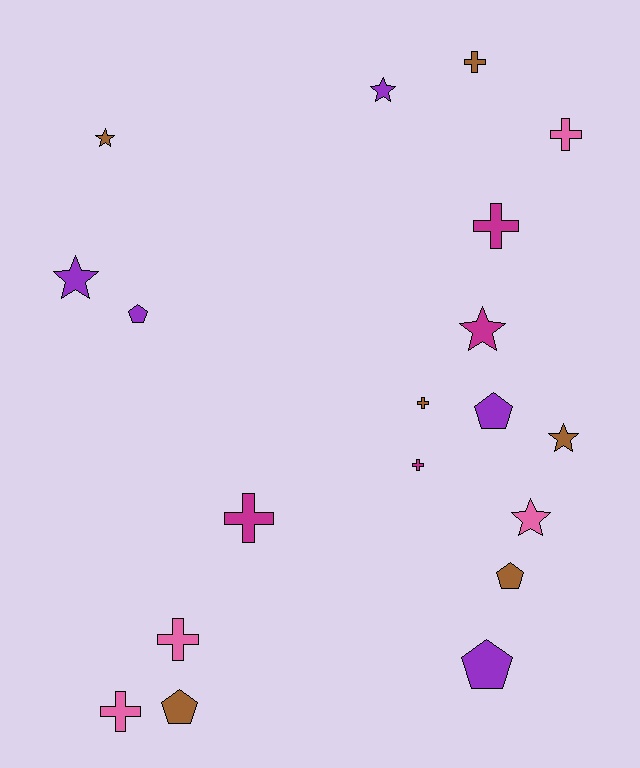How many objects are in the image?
There are 19 objects.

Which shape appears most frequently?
Cross, with 8 objects.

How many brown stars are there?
There are 2 brown stars.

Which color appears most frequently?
Brown, with 6 objects.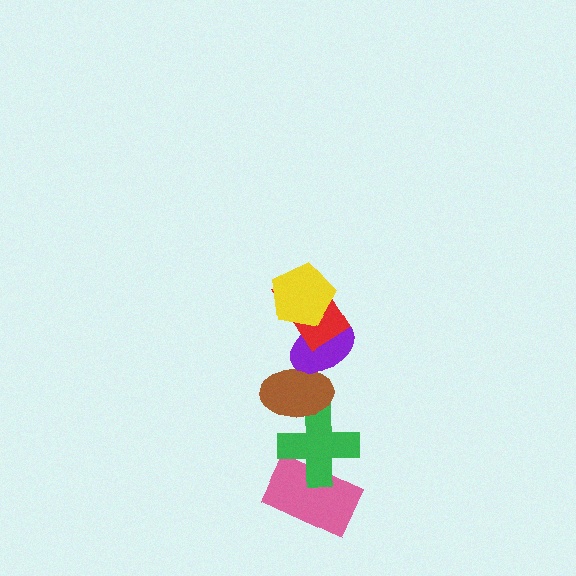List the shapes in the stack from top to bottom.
From top to bottom: the yellow pentagon, the red rectangle, the purple ellipse, the brown ellipse, the green cross, the pink rectangle.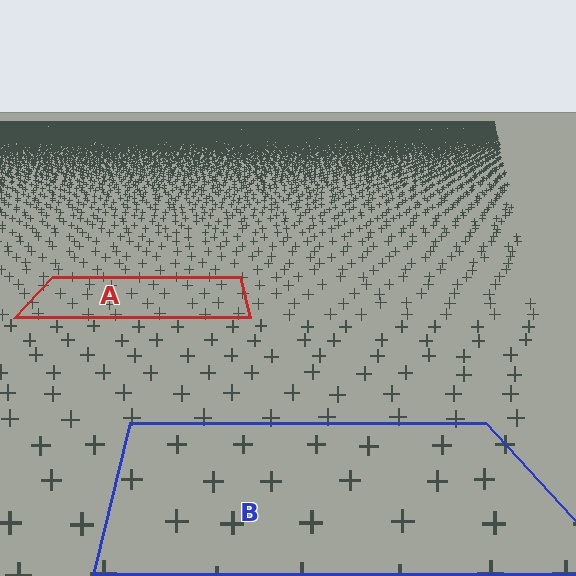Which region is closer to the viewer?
Region B is closer. The texture elements there are larger and more spread out.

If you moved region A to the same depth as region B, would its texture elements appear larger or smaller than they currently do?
They would appear larger. At a closer depth, the same texture elements are projected at a bigger on-screen size.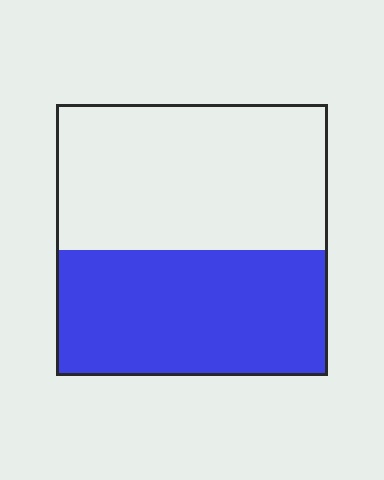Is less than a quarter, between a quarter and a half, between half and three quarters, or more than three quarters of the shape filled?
Between a quarter and a half.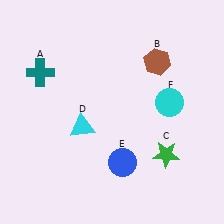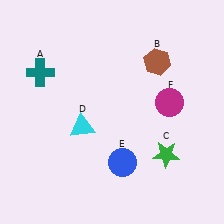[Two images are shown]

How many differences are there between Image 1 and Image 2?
There is 1 difference between the two images.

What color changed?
The circle (F) changed from cyan in Image 1 to magenta in Image 2.